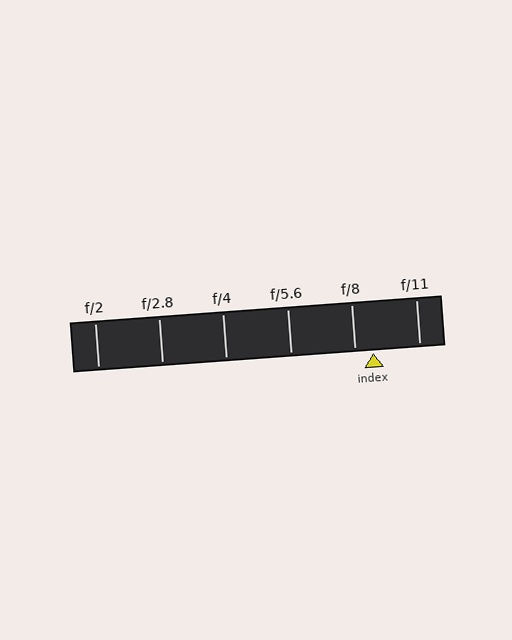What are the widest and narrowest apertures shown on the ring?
The widest aperture shown is f/2 and the narrowest is f/11.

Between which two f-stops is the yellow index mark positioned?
The index mark is between f/8 and f/11.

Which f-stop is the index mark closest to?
The index mark is closest to f/8.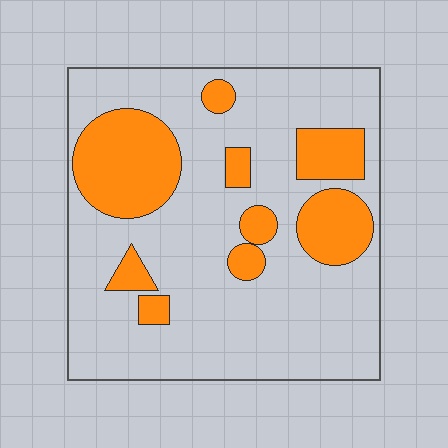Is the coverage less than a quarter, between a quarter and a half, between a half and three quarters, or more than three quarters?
Between a quarter and a half.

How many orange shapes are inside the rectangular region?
9.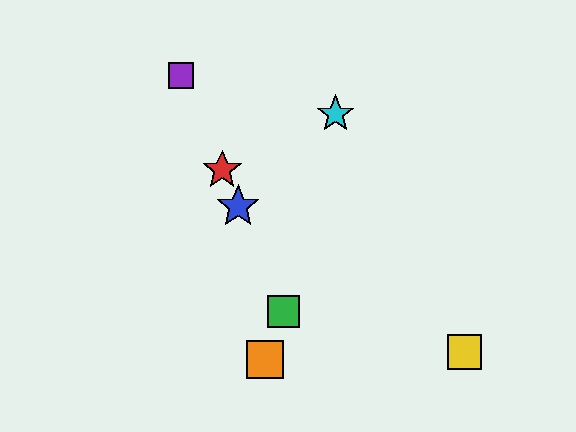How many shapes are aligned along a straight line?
4 shapes (the red star, the blue star, the green square, the purple square) are aligned along a straight line.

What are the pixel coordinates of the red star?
The red star is at (222, 170).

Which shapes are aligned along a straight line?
The red star, the blue star, the green square, the purple square are aligned along a straight line.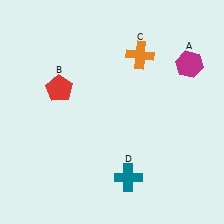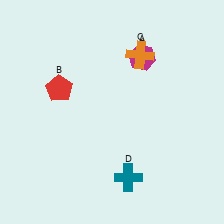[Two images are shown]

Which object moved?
The magenta hexagon (A) moved left.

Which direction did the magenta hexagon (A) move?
The magenta hexagon (A) moved left.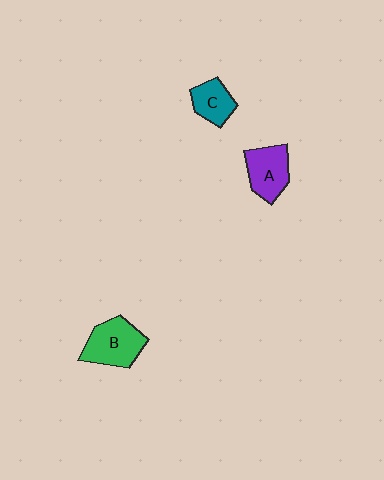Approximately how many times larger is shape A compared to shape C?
Approximately 1.3 times.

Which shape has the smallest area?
Shape C (teal).